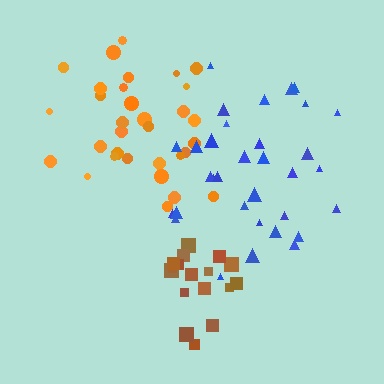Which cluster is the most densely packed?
Brown.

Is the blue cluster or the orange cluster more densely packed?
Orange.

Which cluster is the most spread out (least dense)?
Blue.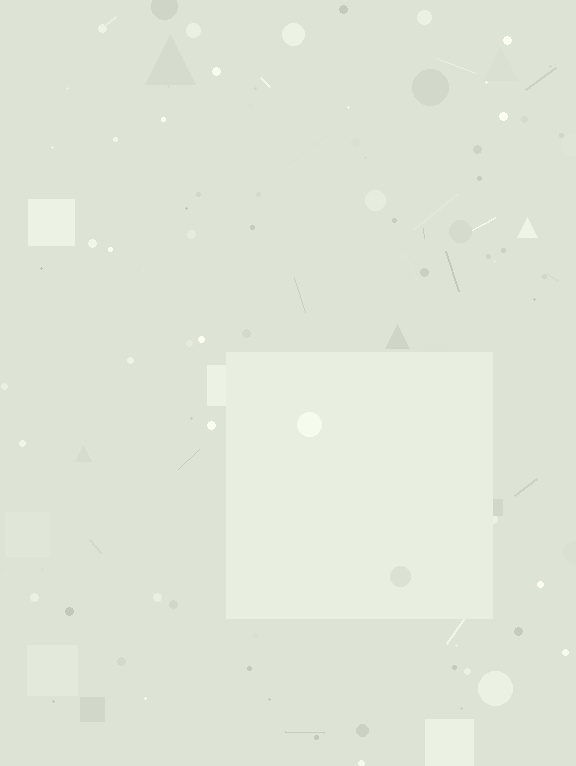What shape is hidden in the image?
A square is hidden in the image.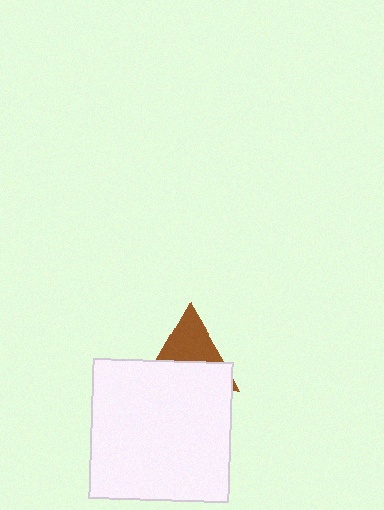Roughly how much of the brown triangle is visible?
About half of it is visible (roughly 47%).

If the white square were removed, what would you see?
You would see the complete brown triangle.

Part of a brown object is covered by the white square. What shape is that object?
It is a triangle.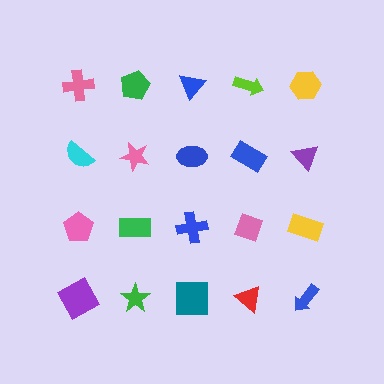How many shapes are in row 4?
5 shapes.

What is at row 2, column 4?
A blue rectangle.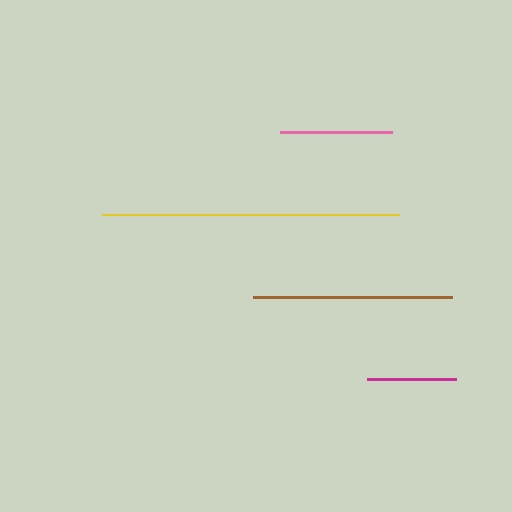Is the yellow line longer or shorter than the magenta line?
The yellow line is longer than the magenta line.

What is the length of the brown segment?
The brown segment is approximately 198 pixels long.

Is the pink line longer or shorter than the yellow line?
The yellow line is longer than the pink line.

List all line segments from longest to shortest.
From longest to shortest: yellow, brown, pink, magenta.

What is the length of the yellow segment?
The yellow segment is approximately 297 pixels long.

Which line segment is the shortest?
The magenta line is the shortest at approximately 90 pixels.